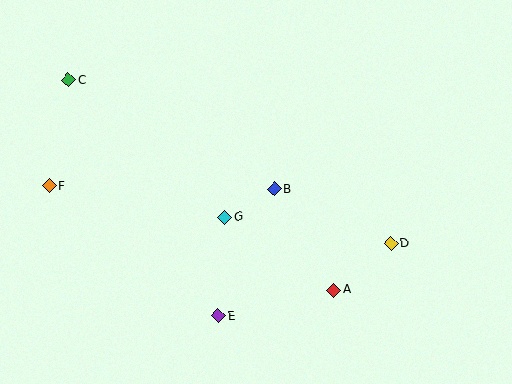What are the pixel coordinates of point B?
Point B is at (274, 189).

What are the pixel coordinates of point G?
Point G is at (225, 217).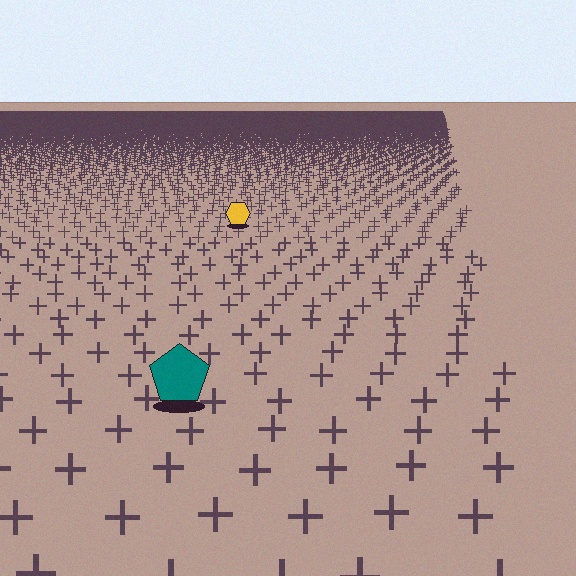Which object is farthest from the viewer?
The yellow hexagon is farthest from the viewer. It appears smaller and the ground texture around it is denser.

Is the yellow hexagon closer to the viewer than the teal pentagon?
No. The teal pentagon is closer — you can tell from the texture gradient: the ground texture is coarser near it.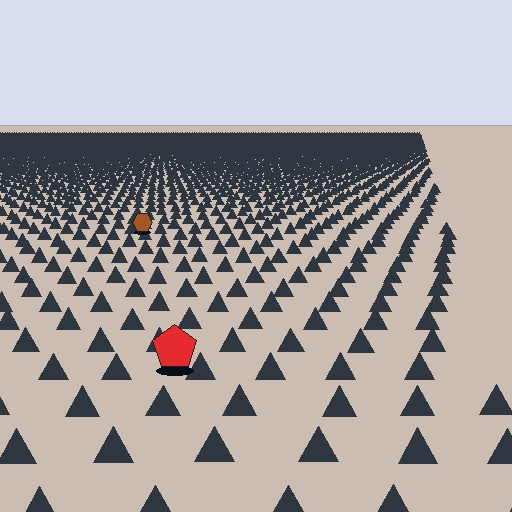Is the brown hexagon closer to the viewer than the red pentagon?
No. The red pentagon is closer — you can tell from the texture gradient: the ground texture is coarser near it.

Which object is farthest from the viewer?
The brown hexagon is farthest from the viewer. It appears smaller and the ground texture around it is denser.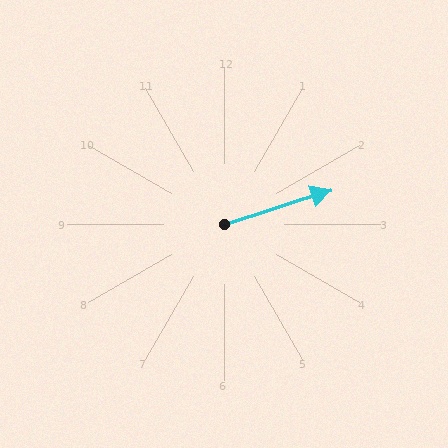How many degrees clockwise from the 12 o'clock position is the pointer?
Approximately 72 degrees.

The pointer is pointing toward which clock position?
Roughly 2 o'clock.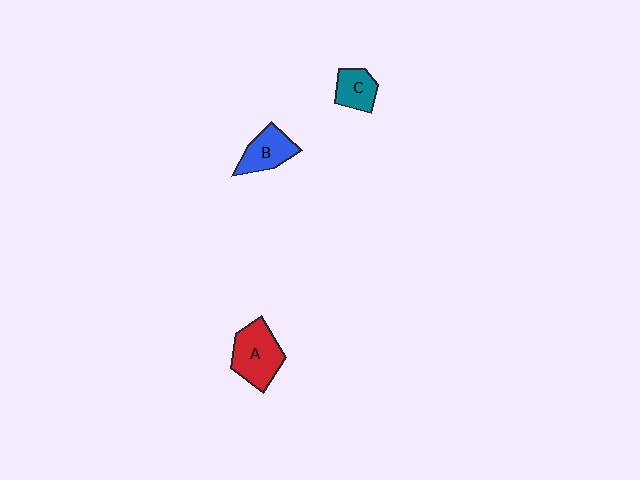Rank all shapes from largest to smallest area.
From largest to smallest: A (red), B (blue), C (teal).